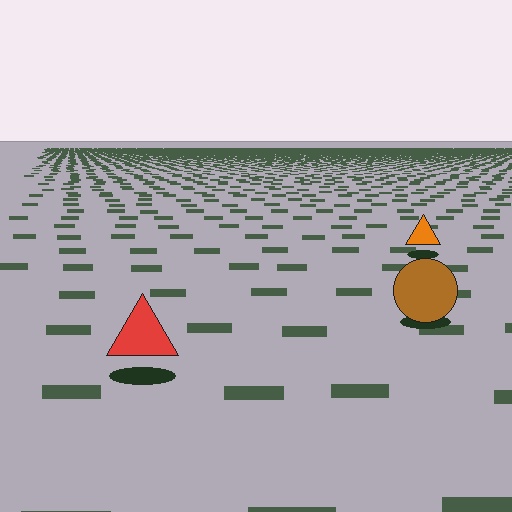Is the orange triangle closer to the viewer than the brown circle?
No. The brown circle is closer — you can tell from the texture gradient: the ground texture is coarser near it.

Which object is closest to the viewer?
The red triangle is closest. The texture marks near it are larger and more spread out.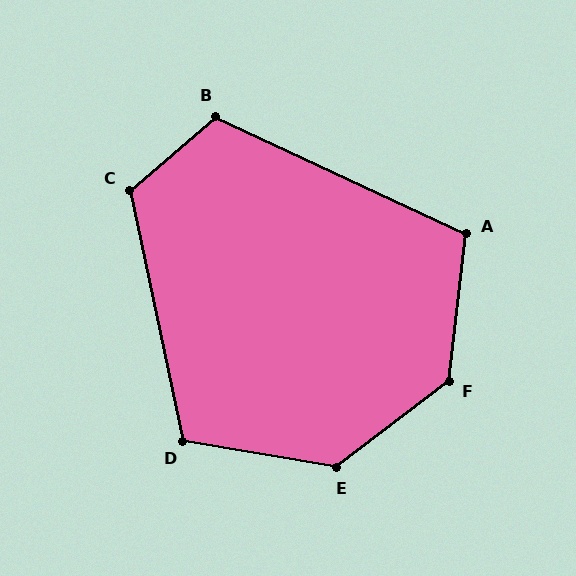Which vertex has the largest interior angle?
F, at approximately 134 degrees.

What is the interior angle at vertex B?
Approximately 114 degrees (obtuse).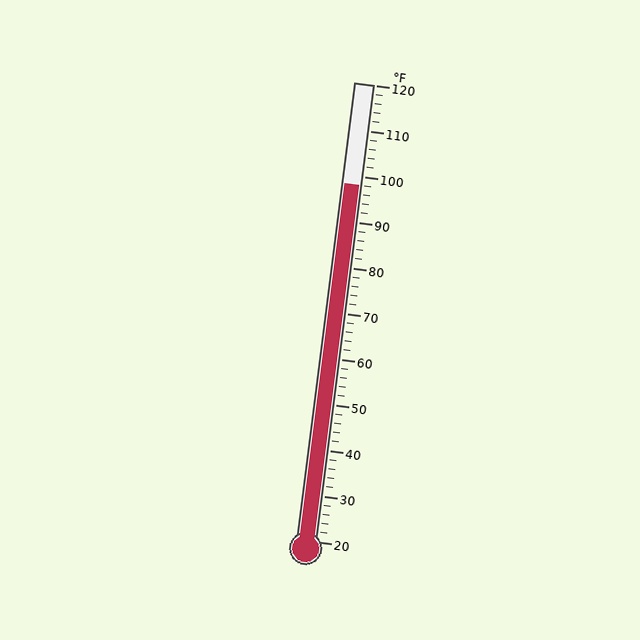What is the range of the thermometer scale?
The thermometer scale ranges from 20°F to 120°F.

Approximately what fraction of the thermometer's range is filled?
The thermometer is filled to approximately 80% of its range.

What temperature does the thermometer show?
The thermometer shows approximately 98°F.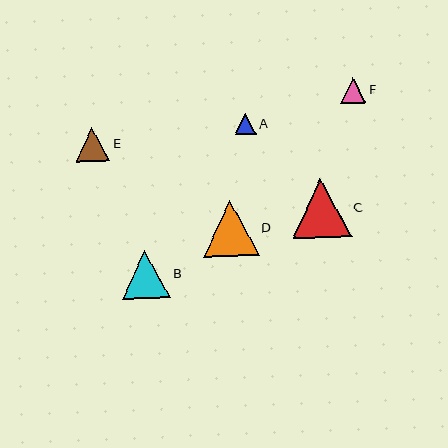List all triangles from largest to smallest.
From largest to smallest: C, D, B, E, F, A.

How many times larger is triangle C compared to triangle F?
Triangle C is approximately 2.3 times the size of triangle F.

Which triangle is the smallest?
Triangle A is the smallest with a size of approximately 21 pixels.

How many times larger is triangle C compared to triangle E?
Triangle C is approximately 1.7 times the size of triangle E.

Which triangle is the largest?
Triangle C is the largest with a size of approximately 59 pixels.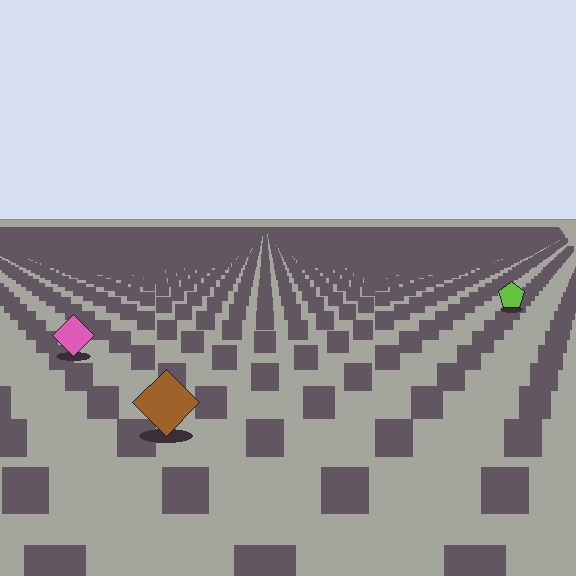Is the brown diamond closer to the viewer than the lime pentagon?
Yes. The brown diamond is closer — you can tell from the texture gradient: the ground texture is coarser near it.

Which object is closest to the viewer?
The brown diamond is closest. The texture marks near it are larger and more spread out.